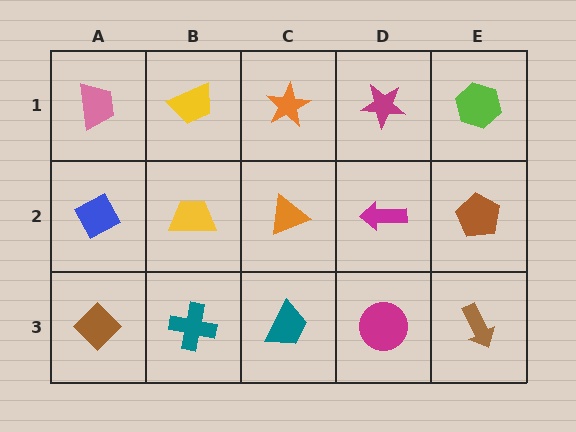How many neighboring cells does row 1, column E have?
2.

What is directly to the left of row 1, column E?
A magenta star.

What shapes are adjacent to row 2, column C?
An orange star (row 1, column C), a teal trapezoid (row 3, column C), a yellow trapezoid (row 2, column B), a magenta arrow (row 2, column D).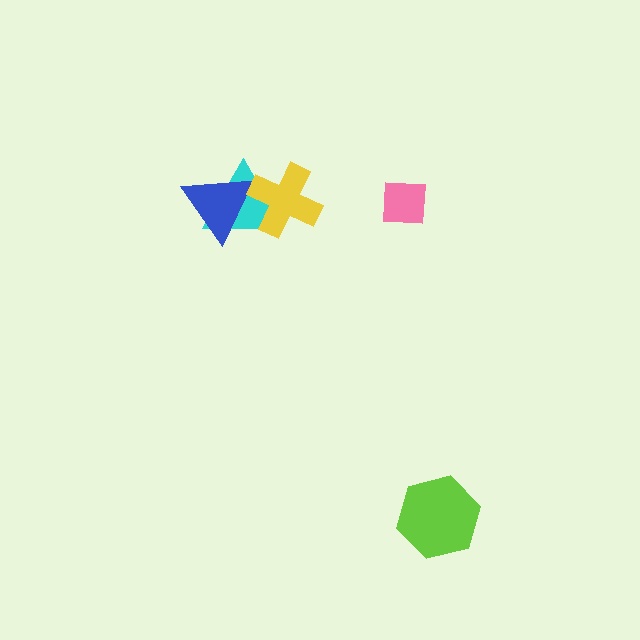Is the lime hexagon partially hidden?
No, no other shape covers it.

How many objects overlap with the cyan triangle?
2 objects overlap with the cyan triangle.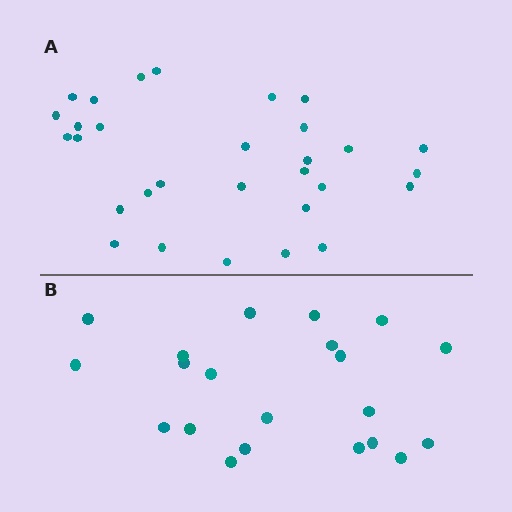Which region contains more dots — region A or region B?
Region A (the top region) has more dots.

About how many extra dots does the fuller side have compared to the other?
Region A has roughly 8 or so more dots than region B.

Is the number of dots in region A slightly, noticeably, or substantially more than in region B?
Region A has noticeably more, but not dramatically so. The ratio is roughly 1.4 to 1.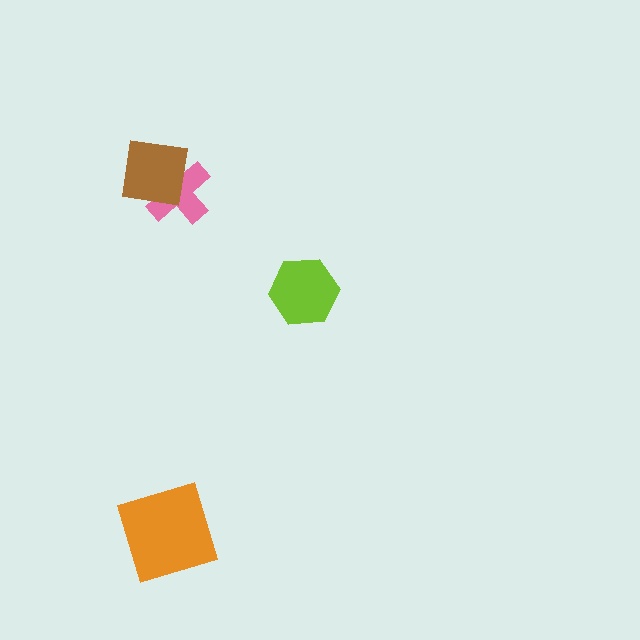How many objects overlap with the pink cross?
1 object overlaps with the pink cross.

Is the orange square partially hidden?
No, no other shape covers it.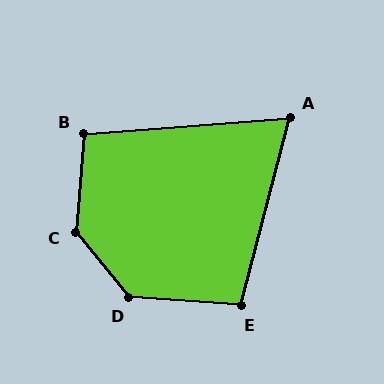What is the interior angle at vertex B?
Approximately 99 degrees (obtuse).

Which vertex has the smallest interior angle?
A, at approximately 71 degrees.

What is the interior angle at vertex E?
Approximately 101 degrees (obtuse).